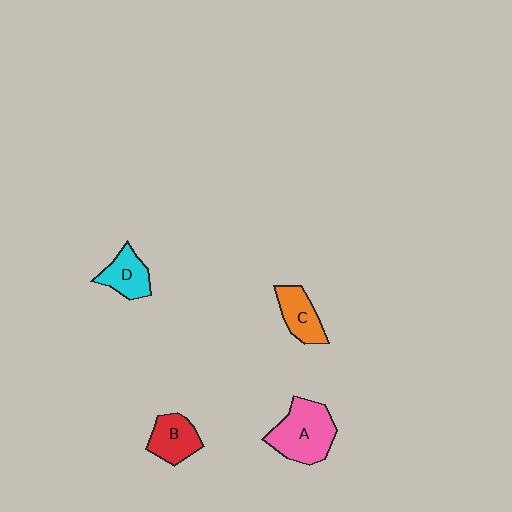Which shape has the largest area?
Shape A (pink).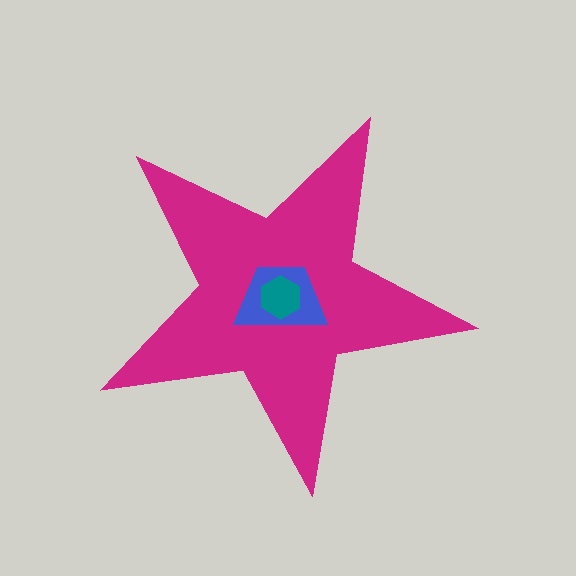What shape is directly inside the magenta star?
The blue trapezoid.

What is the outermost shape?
The magenta star.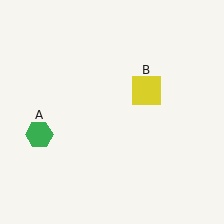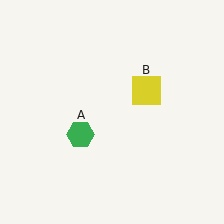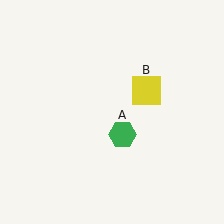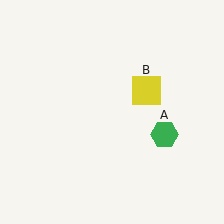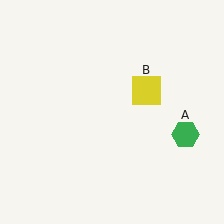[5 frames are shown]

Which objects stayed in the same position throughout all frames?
Yellow square (object B) remained stationary.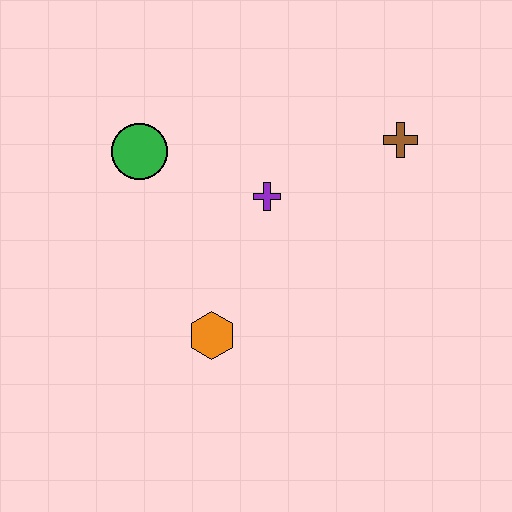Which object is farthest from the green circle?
The brown cross is farthest from the green circle.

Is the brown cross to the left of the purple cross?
No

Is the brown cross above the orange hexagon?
Yes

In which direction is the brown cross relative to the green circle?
The brown cross is to the right of the green circle.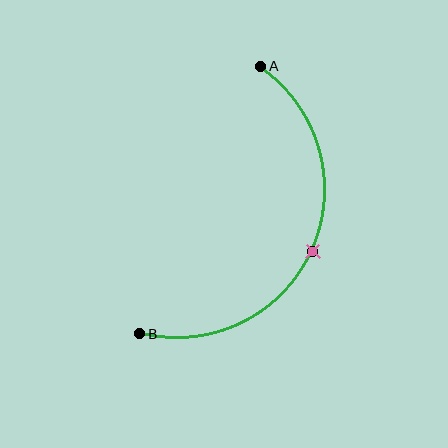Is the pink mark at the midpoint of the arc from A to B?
Yes. The pink mark lies on the arc at equal arc-length from both A and B — it is the arc midpoint.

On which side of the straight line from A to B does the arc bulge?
The arc bulges to the right of the straight line connecting A and B.